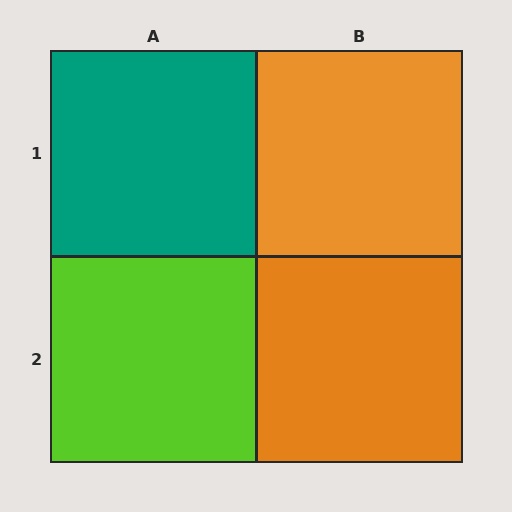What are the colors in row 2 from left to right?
Lime, orange.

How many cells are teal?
1 cell is teal.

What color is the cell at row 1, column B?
Orange.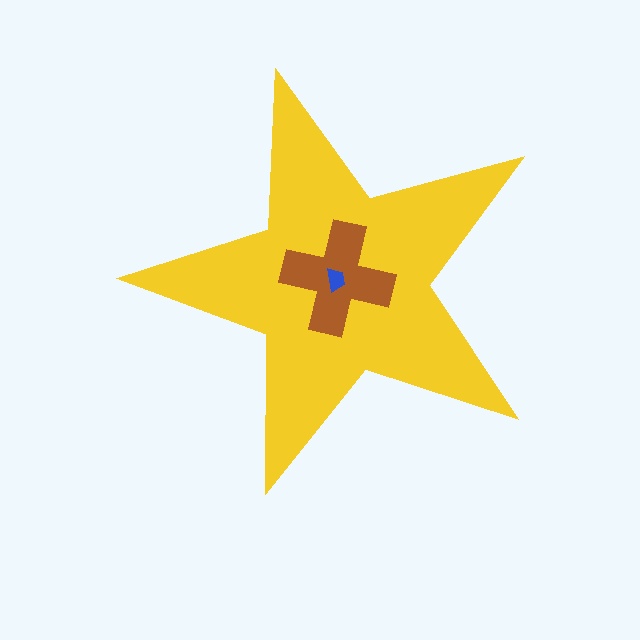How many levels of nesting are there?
3.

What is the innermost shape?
The blue trapezoid.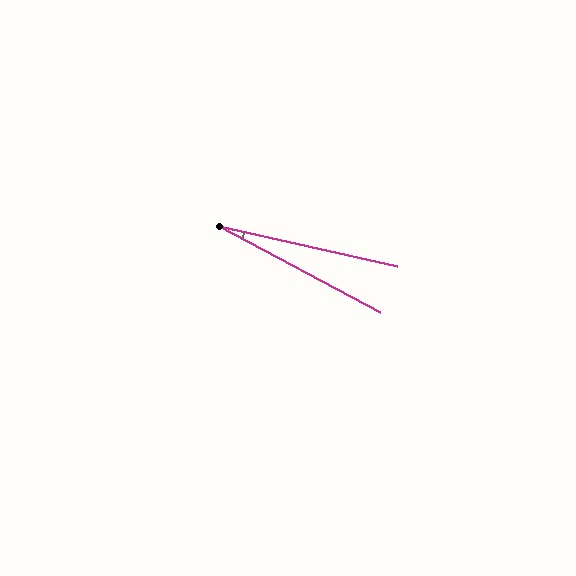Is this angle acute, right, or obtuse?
It is acute.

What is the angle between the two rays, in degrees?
Approximately 15 degrees.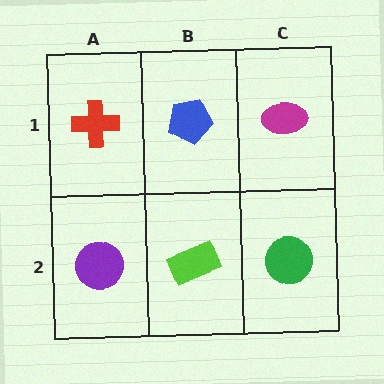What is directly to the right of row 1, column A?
A blue pentagon.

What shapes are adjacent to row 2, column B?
A blue pentagon (row 1, column B), a purple circle (row 2, column A), a green circle (row 2, column C).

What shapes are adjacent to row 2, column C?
A magenta ellipse (row 1, column C), a lime rectangle (row 2, column B).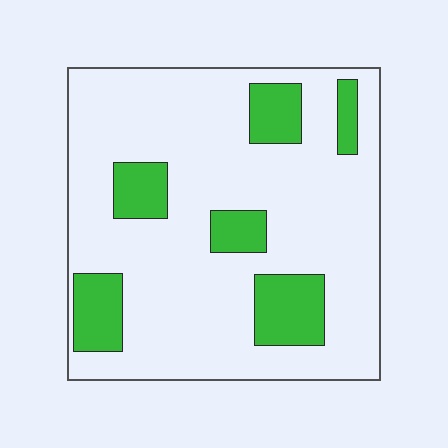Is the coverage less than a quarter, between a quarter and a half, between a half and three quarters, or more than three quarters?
Less than a quarter.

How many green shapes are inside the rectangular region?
6.